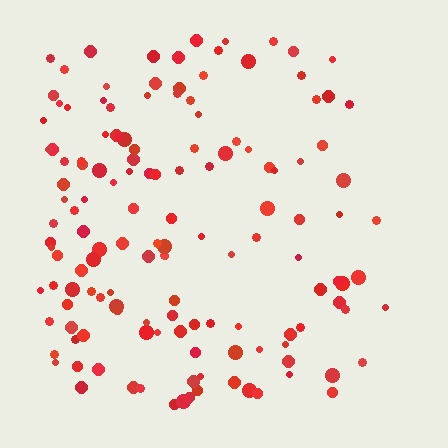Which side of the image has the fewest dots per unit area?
The right.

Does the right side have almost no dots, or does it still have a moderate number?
Still a moderate number, just noticeably fewer than the left.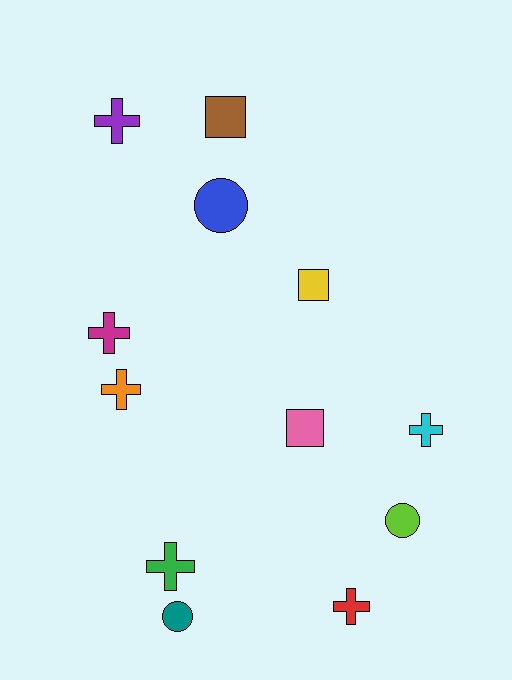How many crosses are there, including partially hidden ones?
There are 6 crosses.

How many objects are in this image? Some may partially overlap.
There are 12 objects.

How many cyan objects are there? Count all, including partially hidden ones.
There is 1 cyan object.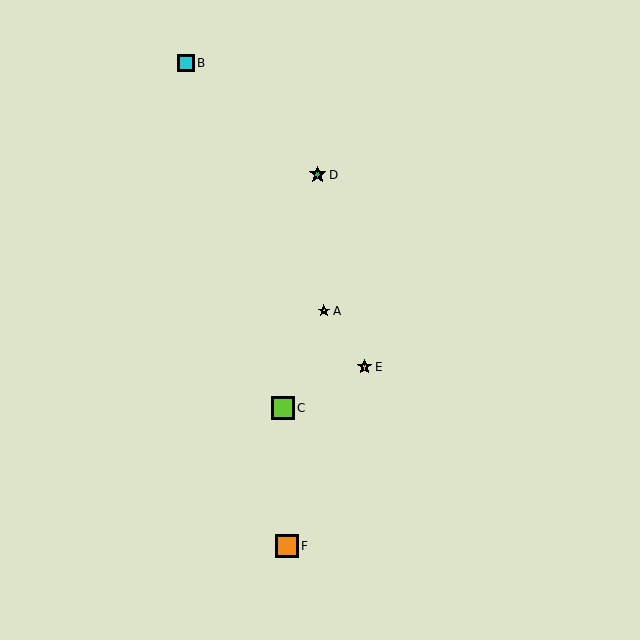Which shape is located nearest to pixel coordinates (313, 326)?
The yellow star (labeled A) at (324, 311) is nearest to that location.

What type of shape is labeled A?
Shape A is a yellow star.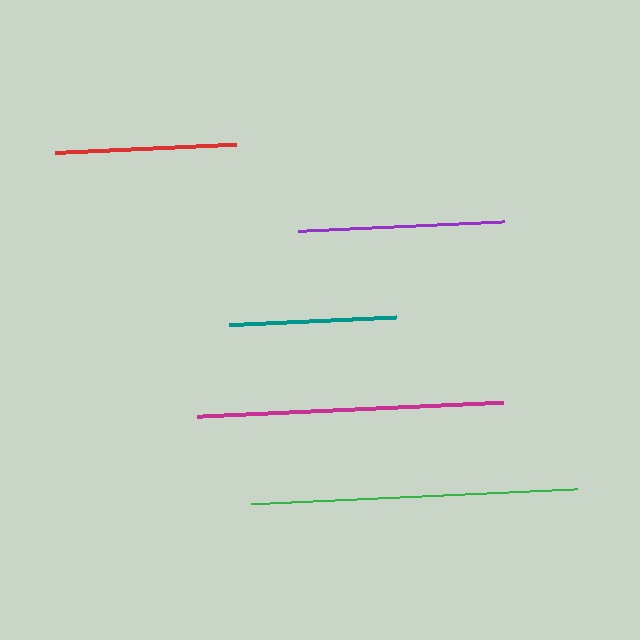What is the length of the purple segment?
The purple segment is approximately 205 pixels long.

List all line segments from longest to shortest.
From longest to shortest: green, magenta, purple, red, teal.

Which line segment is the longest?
The green line is the longest at approximately 325 pixels.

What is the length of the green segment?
The green segment is approximately 325 pixels long.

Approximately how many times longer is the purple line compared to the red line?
The purple line is approximately 1.1 times the length of the red line.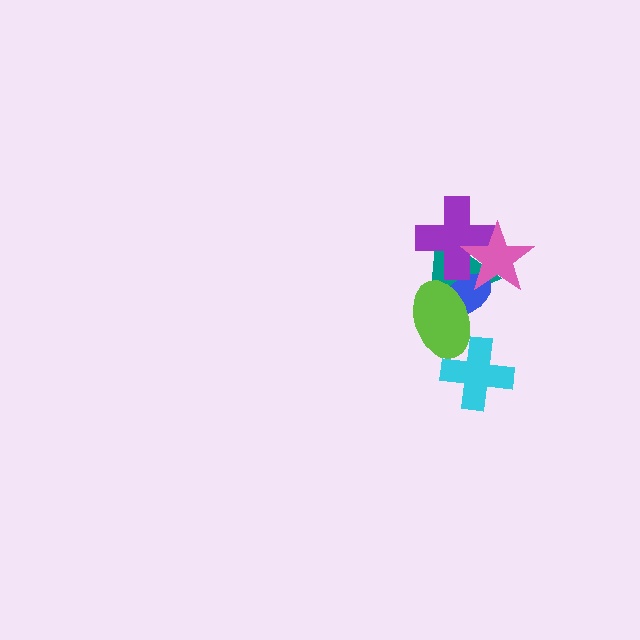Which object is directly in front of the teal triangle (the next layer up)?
The blue ellipse is directly in front of the teal triangle.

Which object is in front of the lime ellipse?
The cyan cross is in front of the lime ellipse.